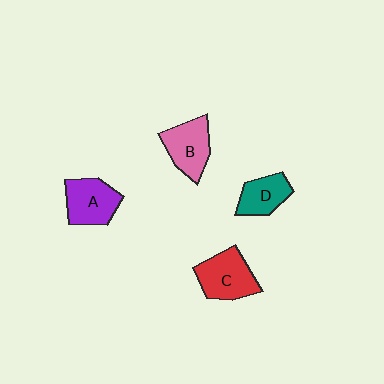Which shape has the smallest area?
Shape D (teal).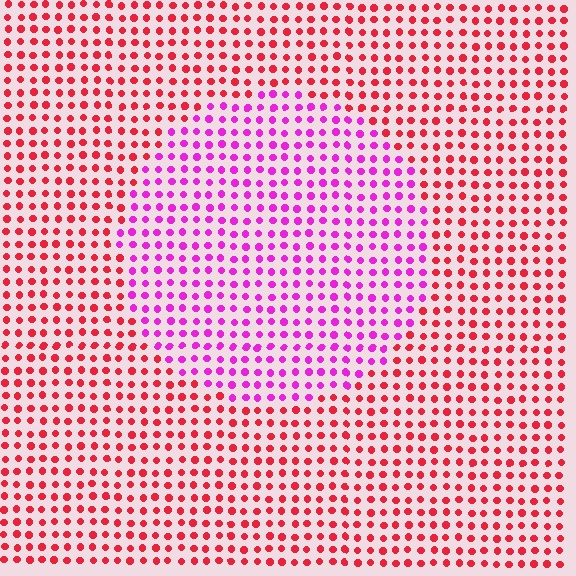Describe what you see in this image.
The image is filled with small red elements in a uniform arrangement. A circle-shaped region is visible where the elements are tinted to a slightly different hue, forming a subtle color boundary.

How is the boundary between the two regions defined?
The boundary is defined purely by a slight shift in hue (about 48 degrees). Spacing, size, and orientation are identical on both sides.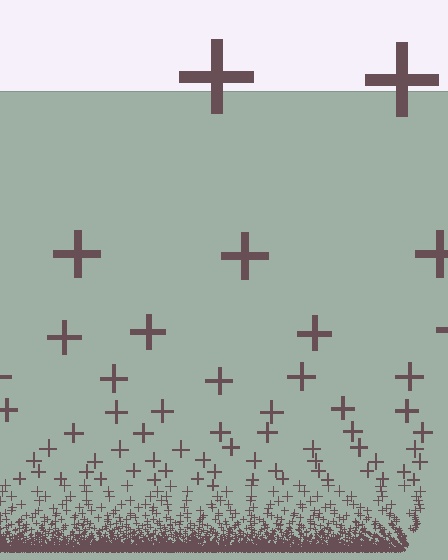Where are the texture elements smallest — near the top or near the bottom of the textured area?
Near the bottom.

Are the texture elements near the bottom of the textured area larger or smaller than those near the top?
Smaller. The gradient is inverted — elements near the bottom are smaller and denser.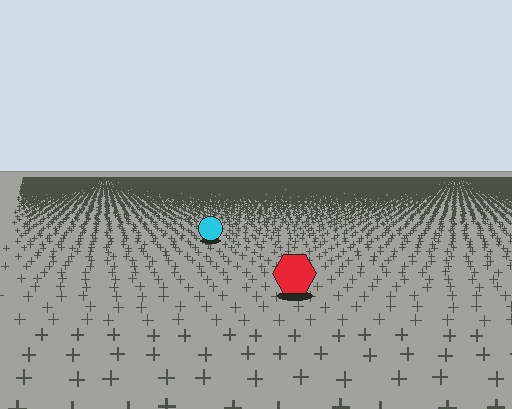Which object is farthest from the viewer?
The cyan circle is farthest from the viewer. It appears smaller and the ground texture around it is denser.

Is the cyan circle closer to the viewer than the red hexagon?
No. The red hexagon is closer — you can tell from the texture gradient: the ground texture is coarser near it.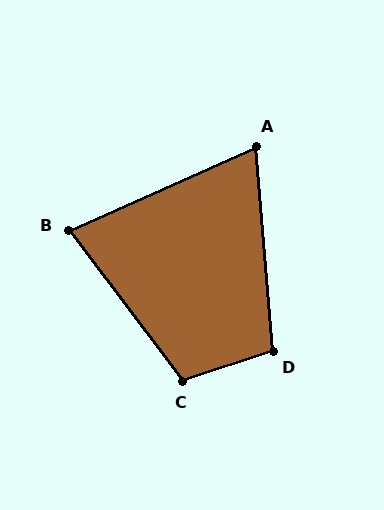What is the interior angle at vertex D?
Approximately 103 degrees (obtuse).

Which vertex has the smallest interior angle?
A, at approximately 71 degrees.